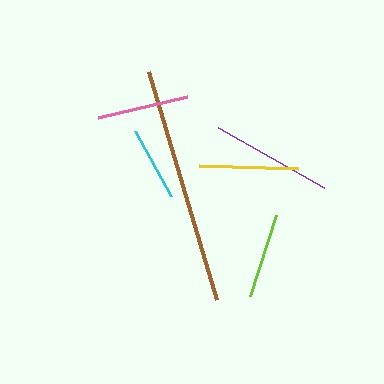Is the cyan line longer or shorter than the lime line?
The lime line is longer than the cyan line.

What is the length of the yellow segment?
The yellow segment is approximately 99 pixels long.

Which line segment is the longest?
The brown line is the longest at approximately 237 pixels.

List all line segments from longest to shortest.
From longest to shortest: brown, purple, yellow, pink, lime, cyan.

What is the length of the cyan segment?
The cyan segment is approximately 75 pixels long.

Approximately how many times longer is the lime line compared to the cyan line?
The lime line is approximately 1.1 times the length of the cyan line.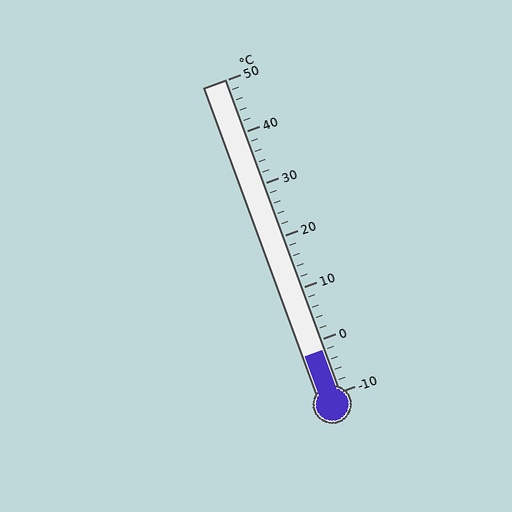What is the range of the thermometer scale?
The thermometer scale ranges from -10°C to 50°C.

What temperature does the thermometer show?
The thermometer shows approximately -2°C.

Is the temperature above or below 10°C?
The temperature is below 10°C.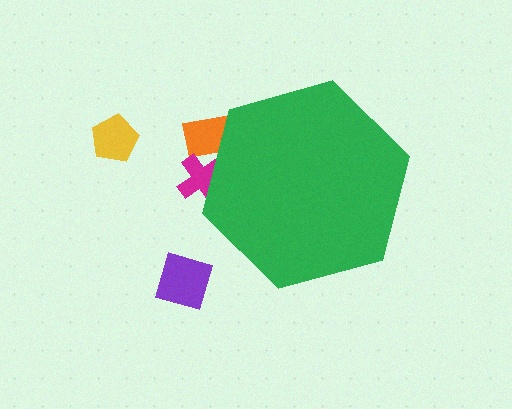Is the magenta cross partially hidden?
Yes, the magenta cross is partially hidden behind the green hexagon.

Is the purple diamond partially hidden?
No, the purple diamond is fully visible.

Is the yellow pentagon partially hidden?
No, the yellow pentagon is fully visible.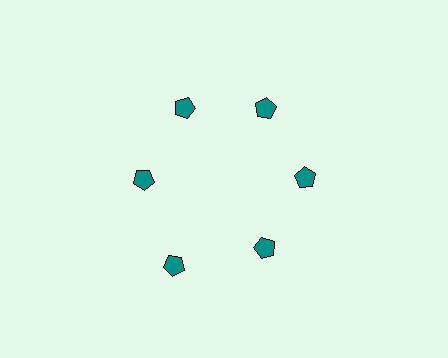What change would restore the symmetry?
The symmetry would be restored by moving it inward, back onto the ring so that all 6 pentagons sit at equal angles and equal distance from the center.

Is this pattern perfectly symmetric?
No. The 6 teal pentagons are arranged in a ring, but one element near the 7 o'clock position is pushed outward from the center, breaking the 6-fold rotational symmetry.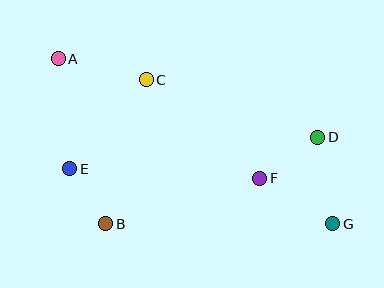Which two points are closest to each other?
Points B and E are closest to each other.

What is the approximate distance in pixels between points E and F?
The distance between E and F is approximately 190 pixels.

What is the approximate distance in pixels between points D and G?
The distance between D and G is approximately 88 pixels.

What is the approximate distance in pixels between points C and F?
The distance between C and F is approximately 150 pixels.